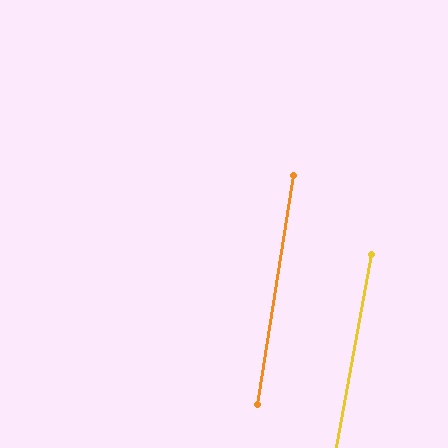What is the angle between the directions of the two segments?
Approximately 1 degree.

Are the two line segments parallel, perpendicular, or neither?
Parallel — their directions differ by only 1.3°.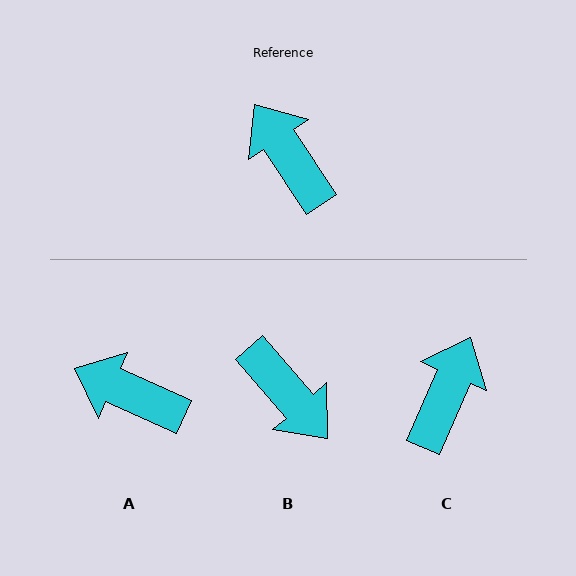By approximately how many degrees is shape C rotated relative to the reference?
Approximately 57 degrees clockwise.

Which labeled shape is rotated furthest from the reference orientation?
B, about 173 degrees away.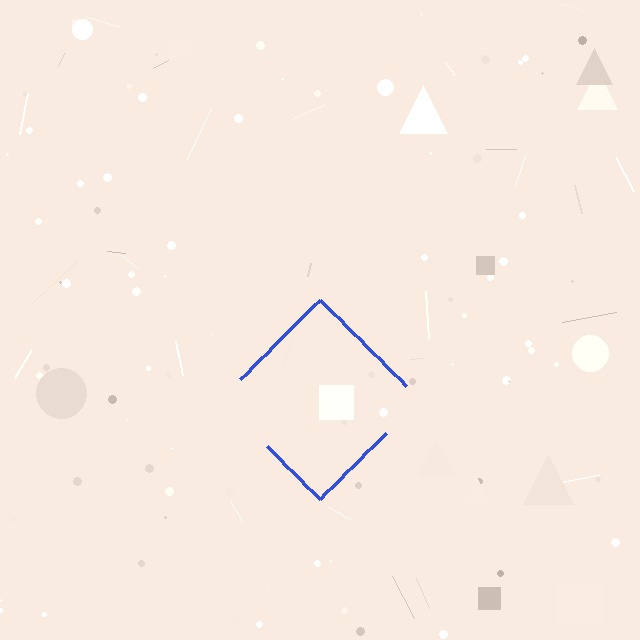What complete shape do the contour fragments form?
The contour fragments form a diamond.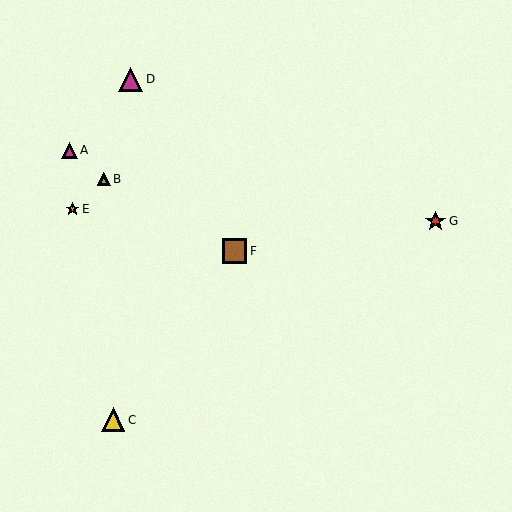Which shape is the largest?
The brown square (labeled F) is the largest.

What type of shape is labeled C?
Shape C is a yellow triangle.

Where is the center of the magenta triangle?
The center of the magenta triangle is at (69, 150).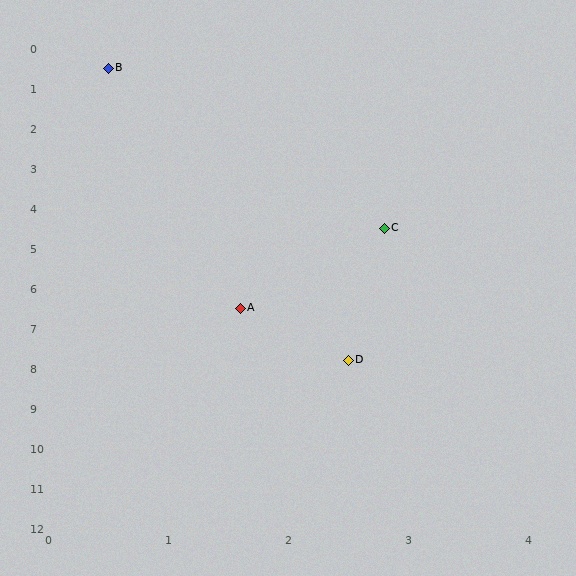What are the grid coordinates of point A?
Point A is at approximately (1.6, 6.5).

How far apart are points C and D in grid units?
Points C and D are about 3.3 grid units apart.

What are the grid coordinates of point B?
Point B is at approximately (0.5, 0.5).